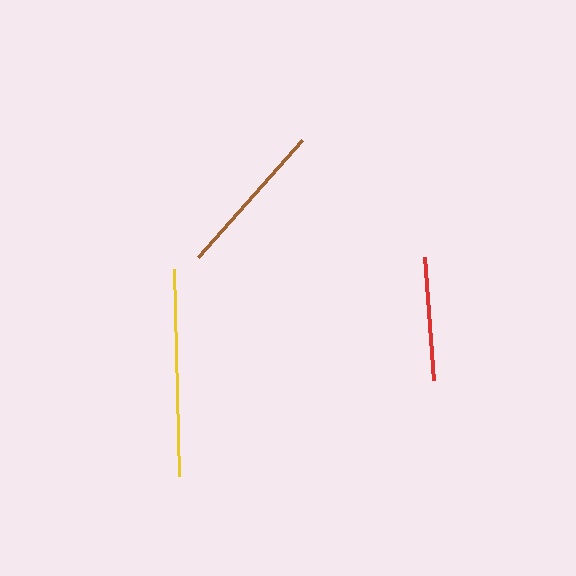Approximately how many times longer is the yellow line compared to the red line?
The yellow line is approximately 1.7 times the length of the red line.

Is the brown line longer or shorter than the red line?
The brown line is longer than the red line.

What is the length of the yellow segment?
The yellow segment is approximately 207 pixels long.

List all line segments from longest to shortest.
From longest to shortest: yellow, brown, red.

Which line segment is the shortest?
The red line is the shortest at approximately 123 pixels.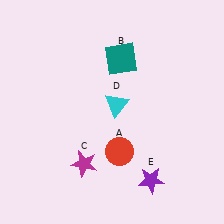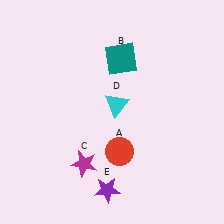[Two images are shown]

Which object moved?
The purple star (E) moved left.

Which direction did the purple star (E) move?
The purple star (E) moved left.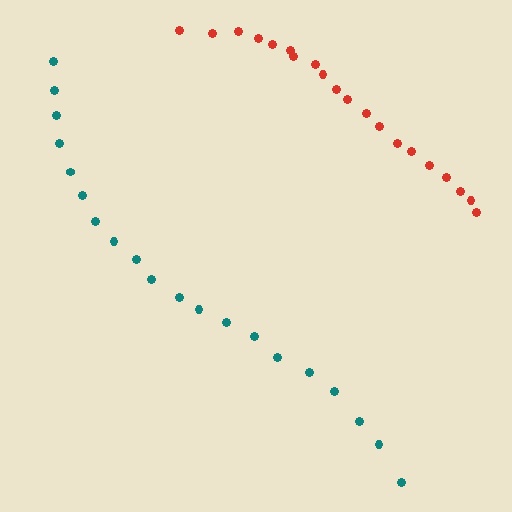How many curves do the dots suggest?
There are 2 distinct paths.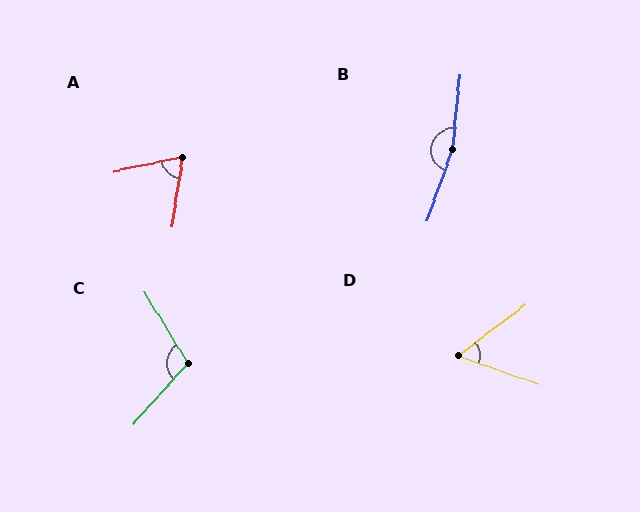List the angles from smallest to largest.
D (57°), A (69°), C (106°), B (165°).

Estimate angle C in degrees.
Approximately 106 degrees.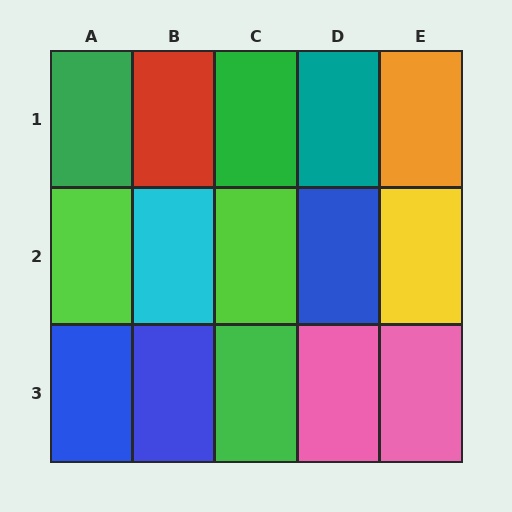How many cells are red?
1 cell is red.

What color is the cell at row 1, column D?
Teal.